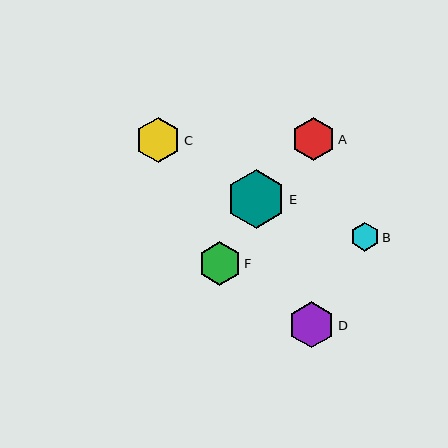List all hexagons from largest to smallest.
From largest to smallest: E, D, C, A, F, B.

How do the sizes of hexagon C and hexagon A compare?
Hexagon C and hexagon A are approximately the same size.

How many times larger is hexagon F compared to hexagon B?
Hexagon F is approximately 1.5 times the size of hexagon B.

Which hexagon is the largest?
Hexagon E is the largest with a size of approximately 59 pixels.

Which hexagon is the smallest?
Hexagon B is the smallest with a size of approximately 29 pixels.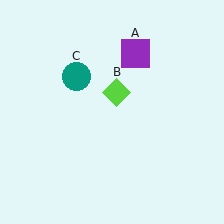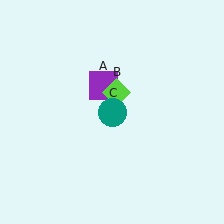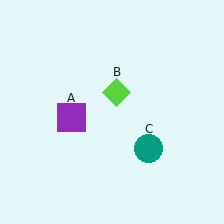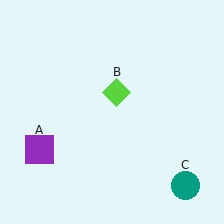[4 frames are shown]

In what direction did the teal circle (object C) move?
The teal circle (object C) moved down and to the right.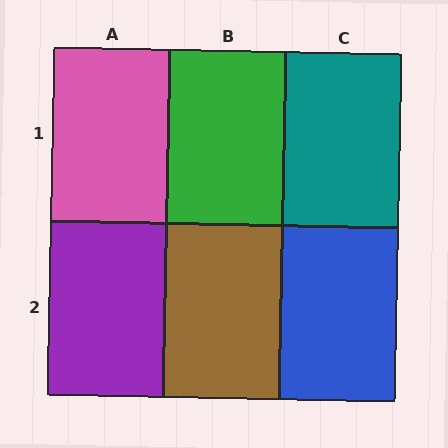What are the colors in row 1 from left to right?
Pink, green, teal.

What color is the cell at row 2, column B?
Brown.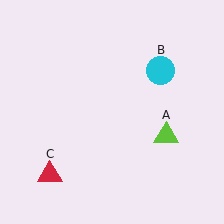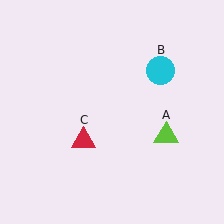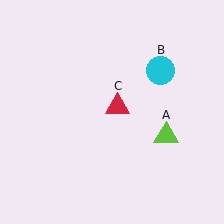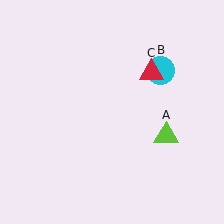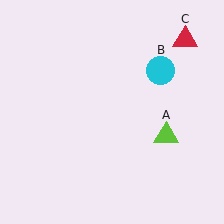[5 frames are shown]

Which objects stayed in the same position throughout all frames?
Lime triangle (object A) and cyan circle (object B) remained stationary.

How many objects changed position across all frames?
1 object changed position: red triangle (object C).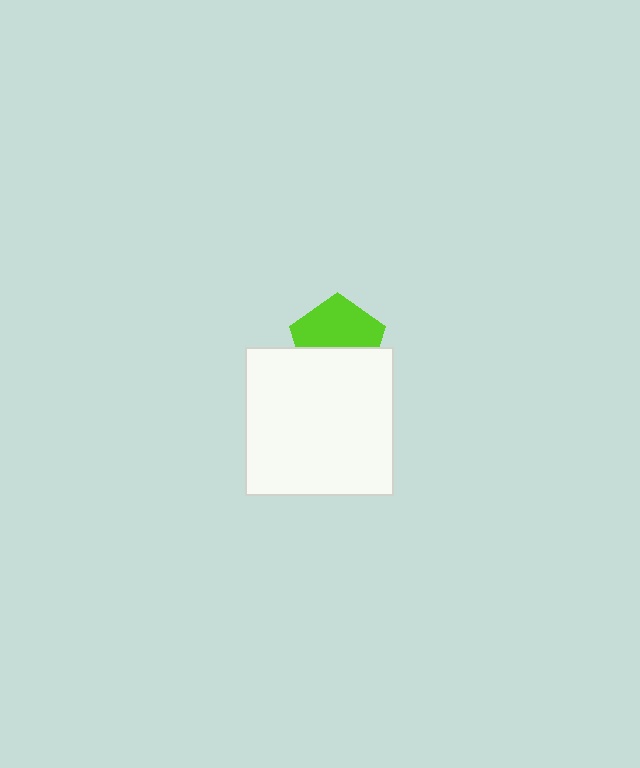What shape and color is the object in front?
The object in front is a white square.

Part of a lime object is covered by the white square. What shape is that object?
It is a pentagon.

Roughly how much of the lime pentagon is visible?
About half of it is visible (roughly 58%).